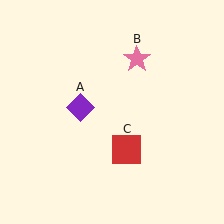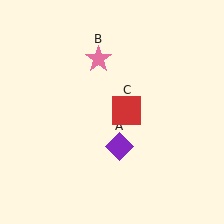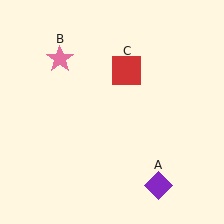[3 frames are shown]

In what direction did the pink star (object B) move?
The pink star (object B) moved left.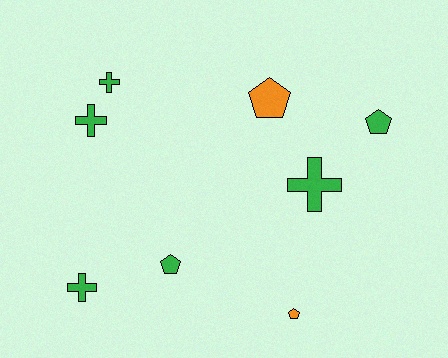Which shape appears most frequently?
Cross, with 4 objects.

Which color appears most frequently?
Green, with 6 objects.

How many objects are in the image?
There are 8 objects.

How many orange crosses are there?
There are no orange crosses.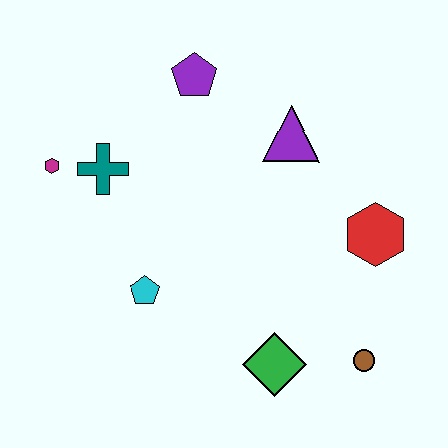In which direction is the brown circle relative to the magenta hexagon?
The brown circle is to the right of the magenta hexagon.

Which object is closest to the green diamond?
The brown circle is closest to the green diamond.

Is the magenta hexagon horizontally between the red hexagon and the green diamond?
No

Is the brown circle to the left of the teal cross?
No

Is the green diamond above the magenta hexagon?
No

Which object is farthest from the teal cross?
The brown circle is farthest from the teal cross.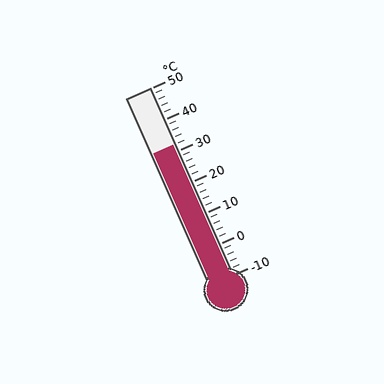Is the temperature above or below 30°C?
The temperature is above 30°C.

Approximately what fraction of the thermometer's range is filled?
The thermometer is filled to approximately 70% of its range.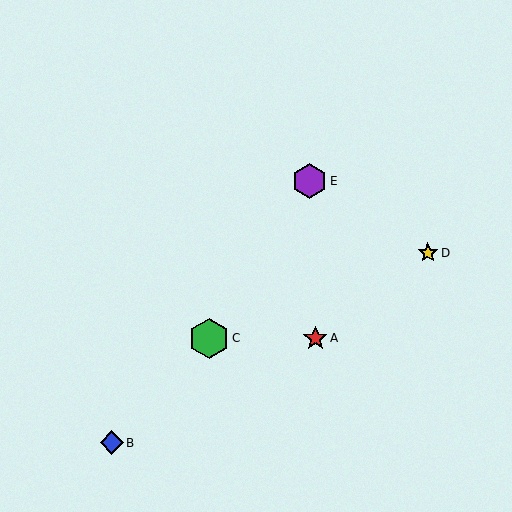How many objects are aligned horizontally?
2 objects (A, C) are aligned horizontally.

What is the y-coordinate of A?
Object A is at y≈338.